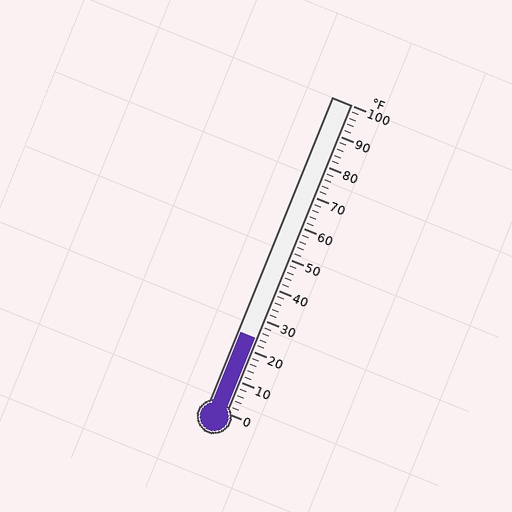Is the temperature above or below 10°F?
The temperature is above 10°F.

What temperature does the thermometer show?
The thermometer shows approximately 24°F.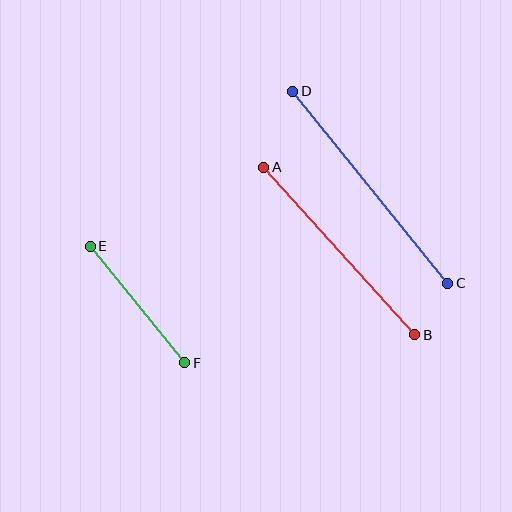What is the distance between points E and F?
The distance is approximately 150 pixels.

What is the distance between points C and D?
The distance is approximately 246 pixels.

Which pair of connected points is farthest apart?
Points C and D are farthest apart.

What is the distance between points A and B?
The distance is approximately 225 pixels.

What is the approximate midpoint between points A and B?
The midpoint is at approximately (339, 251) pixels.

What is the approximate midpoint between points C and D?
The midpoint is at approximately (370, 187) pixels.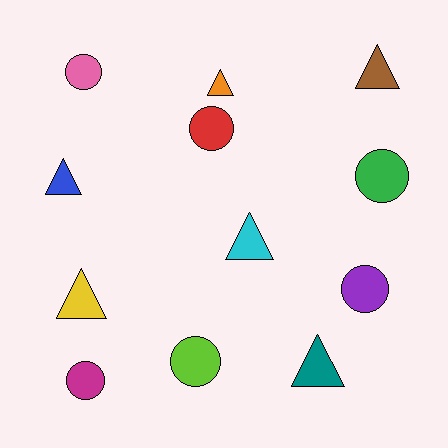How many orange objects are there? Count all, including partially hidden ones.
There is 1 orange object.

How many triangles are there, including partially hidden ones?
There are 6 triangles.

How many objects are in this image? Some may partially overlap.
There are 12 objects.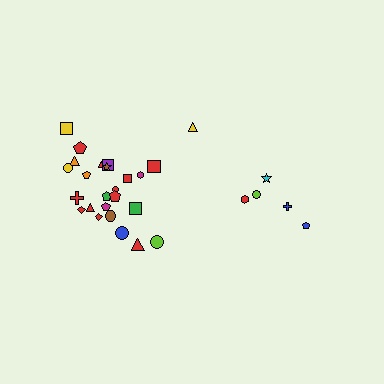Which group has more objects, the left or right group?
The left group.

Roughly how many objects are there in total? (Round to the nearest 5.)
Roughly 30 objects in total.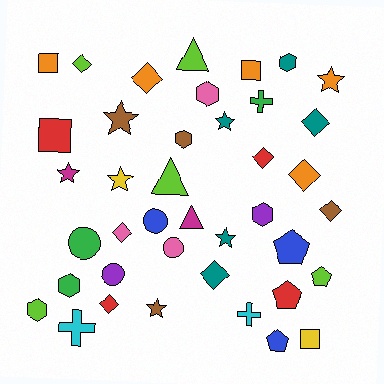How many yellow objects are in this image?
There are 2 yellow objects.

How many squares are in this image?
There are 4 squares.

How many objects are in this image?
There are 40 objects.